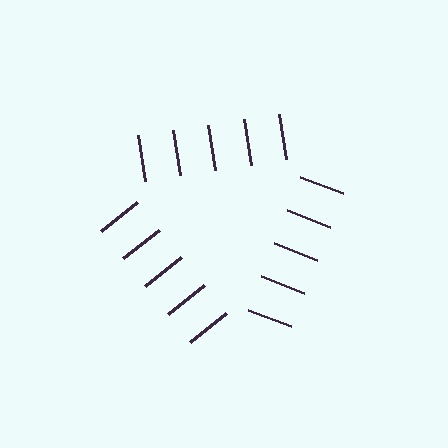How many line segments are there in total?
15 — 5 along each of the 3 edges.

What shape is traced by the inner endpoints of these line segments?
An illusory triangle — the line segments terminate on its edges but no continuous stroke is drawn.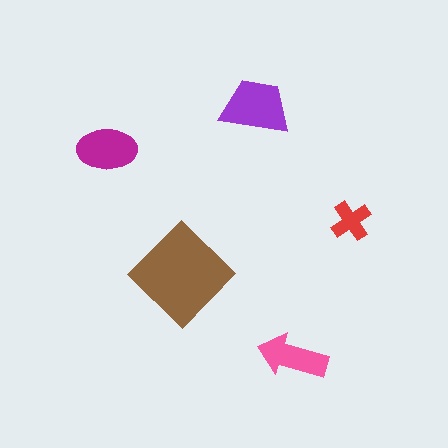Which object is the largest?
The brown diamond.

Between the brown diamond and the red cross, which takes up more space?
The brown diamond.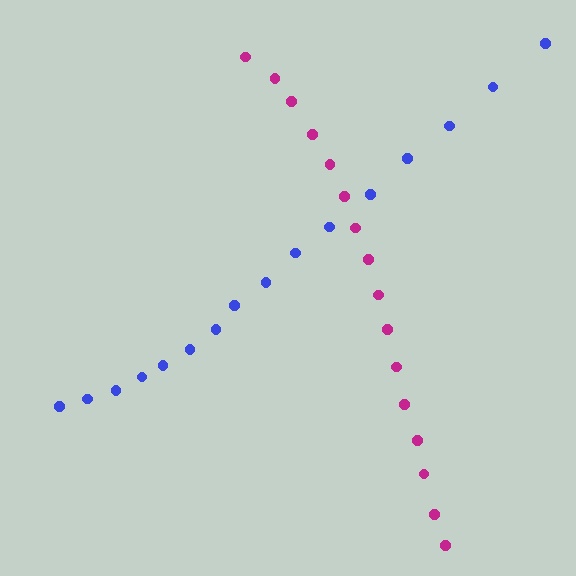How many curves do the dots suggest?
There are 2 distinct paths.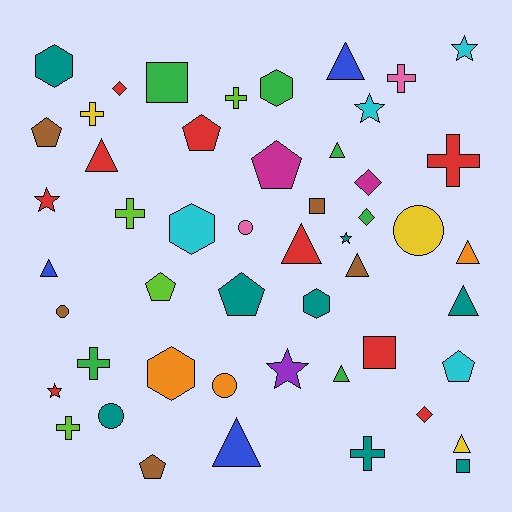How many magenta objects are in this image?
There are 2 magenta objects.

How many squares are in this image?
There are 4 squares.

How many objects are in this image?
There are 50 objects.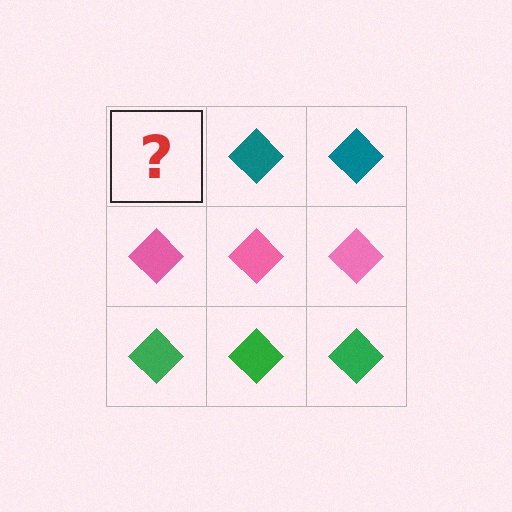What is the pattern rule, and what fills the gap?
The rule is that each row has a consistent color. The gap should be filled with a teal diamond.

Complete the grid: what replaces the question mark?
The question mark should be replaced with a teal diamond.